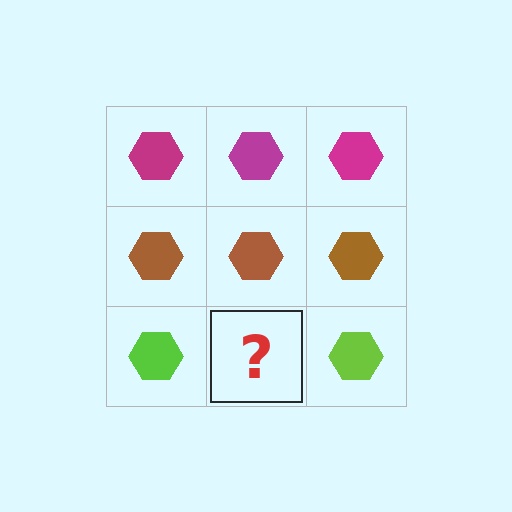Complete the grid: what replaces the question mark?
The question mark should be replaced with a lime hexagon.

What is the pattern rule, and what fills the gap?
The rule is that each row has a consistent color. The gap should be filled with a lime hexagon.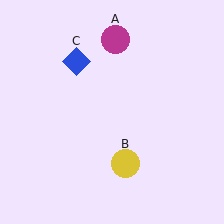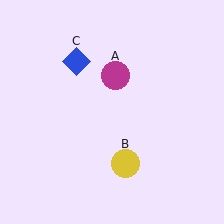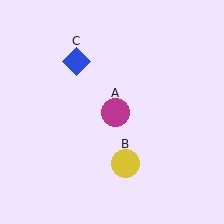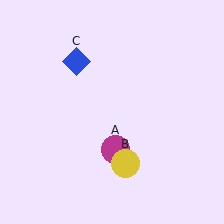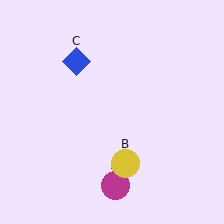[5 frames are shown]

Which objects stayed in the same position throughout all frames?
Yellow circle (object B) and blue diamond (object C) remained stationary.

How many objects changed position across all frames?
1 object changed position: magenta circle (object A).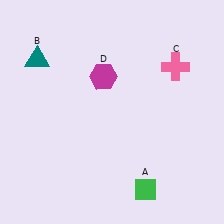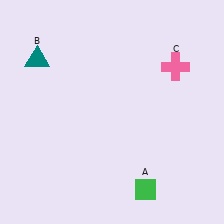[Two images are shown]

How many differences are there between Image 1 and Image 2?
There is 1 difference between the two images.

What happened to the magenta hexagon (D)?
The magenta hexagon (D) was removed in Image 2. It was in the top-left area of Image 1.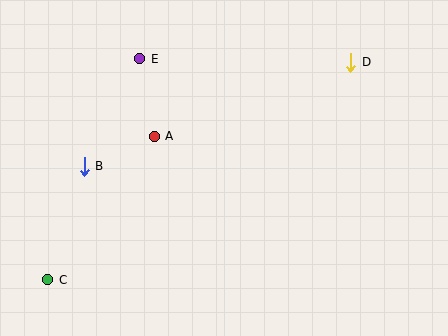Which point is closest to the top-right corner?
Point D is closest to the top-right corner.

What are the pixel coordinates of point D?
Point D is at (351, 62).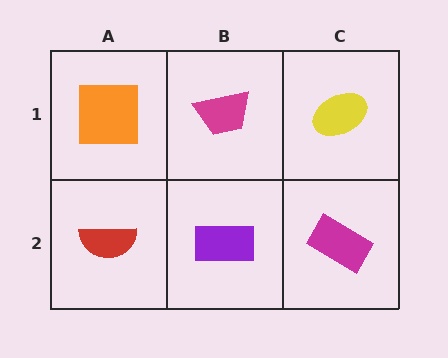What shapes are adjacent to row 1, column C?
A magenta rectangle (row 2, column C), a magenta trapezoid (row 1, column B).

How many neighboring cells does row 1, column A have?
2.